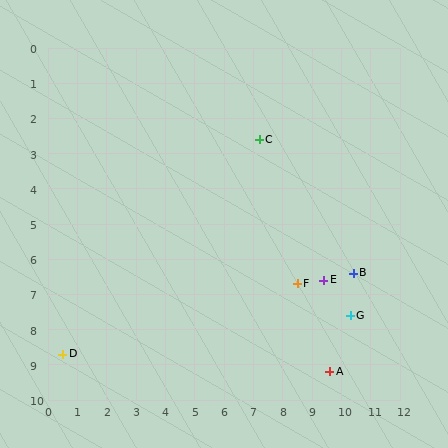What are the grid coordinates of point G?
Point G is at approximately (10.3, 7.6).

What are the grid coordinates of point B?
Point B is at approximately (10.4, 6.4).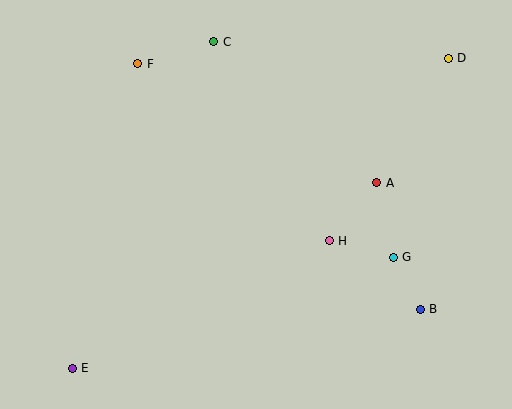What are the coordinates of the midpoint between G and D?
The midpoint between G and D is at (421, 158).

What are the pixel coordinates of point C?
Point C is at (214, 42).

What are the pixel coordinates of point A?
Point A is at (377, 183).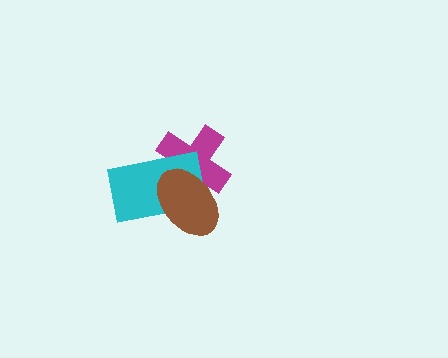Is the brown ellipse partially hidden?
No, no other shape covers it.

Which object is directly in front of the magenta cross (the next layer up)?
The cyan rectangle is directly in front of the magenta cross.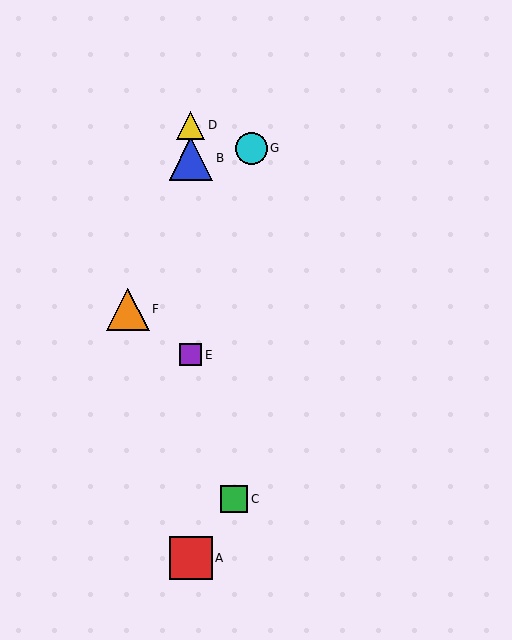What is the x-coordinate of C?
Object C is at x≈234.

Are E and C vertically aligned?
No, E is at x≈191 and C is at x≈234.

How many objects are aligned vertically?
4 objects (A, B, D, E) are aligned vertically.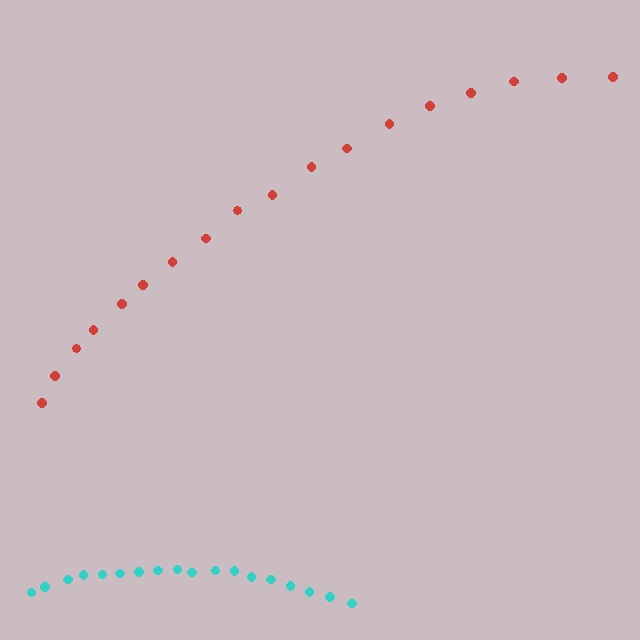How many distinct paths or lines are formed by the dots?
There are 2 distinct paths.